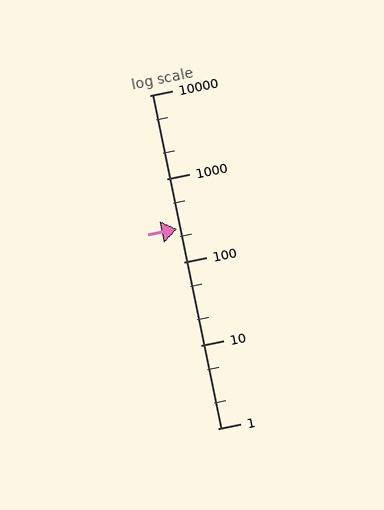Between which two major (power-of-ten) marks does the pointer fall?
The pointer is between 100 and 1000.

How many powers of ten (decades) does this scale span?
The scale spans 4 decades, from 1 to 10000.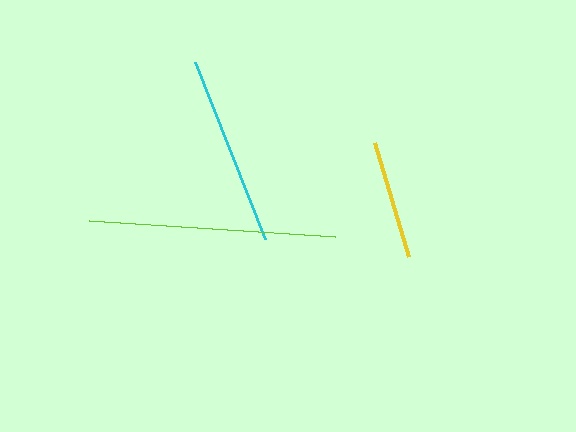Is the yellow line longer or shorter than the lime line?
The lime line is longer than the yellow line.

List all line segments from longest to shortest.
From longest to shortest: lime, cyan, yellow.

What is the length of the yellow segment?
The yellow segment is approximately 119 pixels long.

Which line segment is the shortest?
The yellow line is the shortest at approximately 119 pixels.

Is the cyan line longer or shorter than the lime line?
The lime line is longer than the cyan line.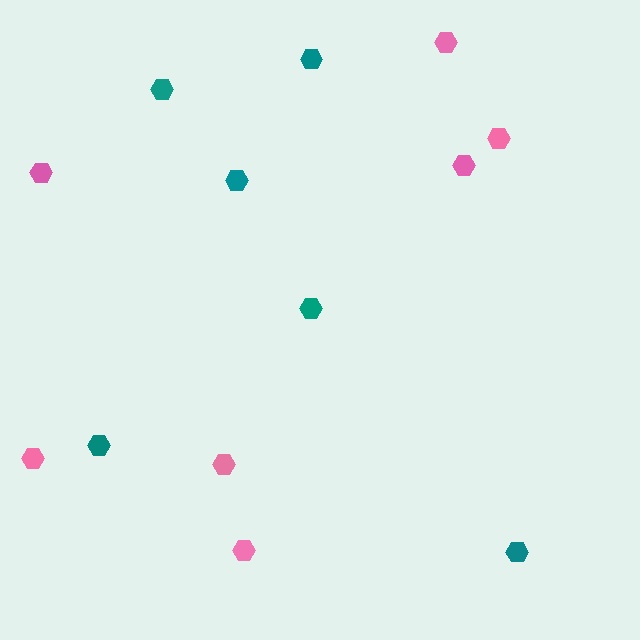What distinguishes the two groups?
There are 2 groups: one group of pink hexagons (7) and one group of teal hexagons (6).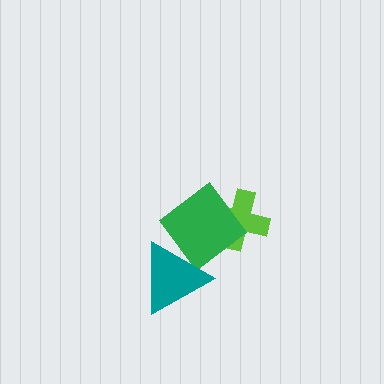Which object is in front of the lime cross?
The green diamond is in front of the lime cross.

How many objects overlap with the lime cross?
1 object overlaps with the lime cross.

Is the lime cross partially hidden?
Yes, it is partially covered by another shape.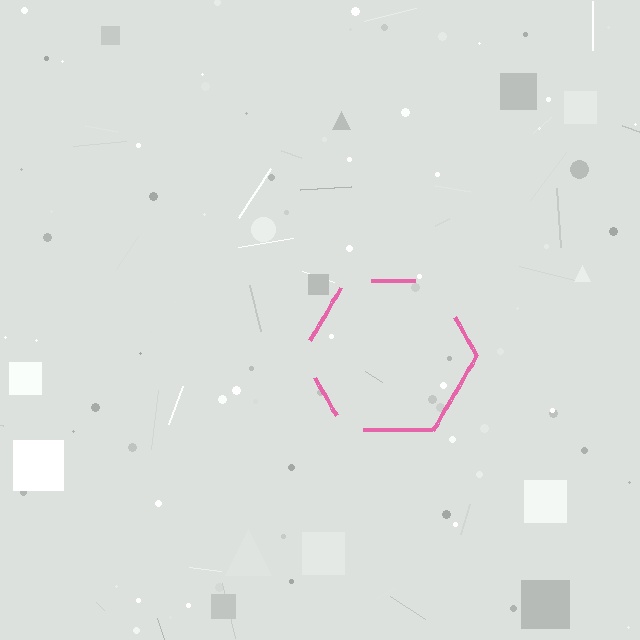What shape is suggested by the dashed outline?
The dashed outline suggests a hexagon.